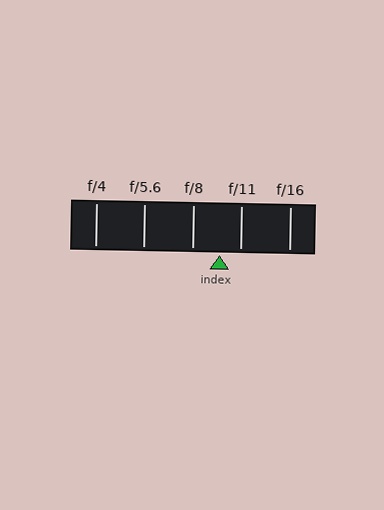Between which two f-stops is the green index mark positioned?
The index mark is between f/8 and f/11.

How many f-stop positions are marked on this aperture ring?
There are 5 f-stop positions marked.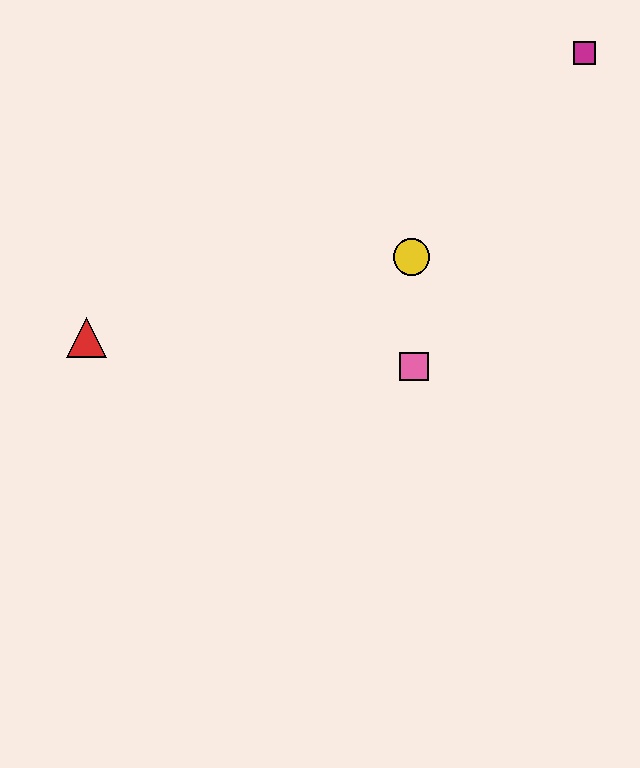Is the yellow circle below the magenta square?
Yes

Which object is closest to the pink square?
The yellow circle is closest to the pink square.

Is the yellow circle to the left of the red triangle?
No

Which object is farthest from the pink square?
The magenta square is farthest from the pink square.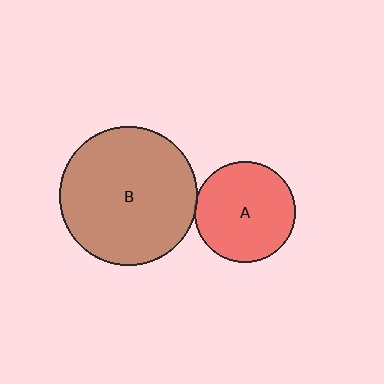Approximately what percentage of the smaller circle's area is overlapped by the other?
Approximately 5%.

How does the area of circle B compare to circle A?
Approximately 1.9 times.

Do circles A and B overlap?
Yes.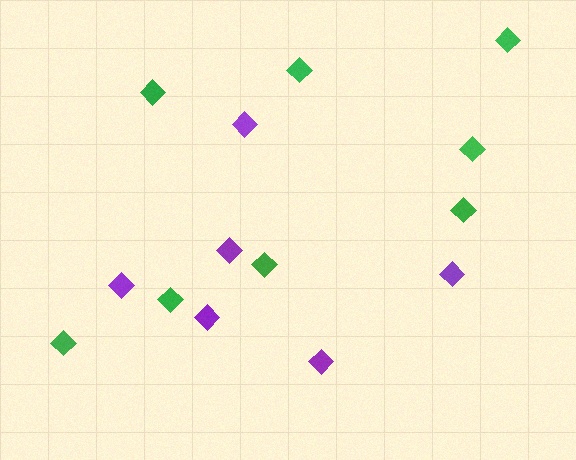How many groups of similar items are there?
There are 2 groups: one group of green diamonds (8) and one group of purple diamonds (6).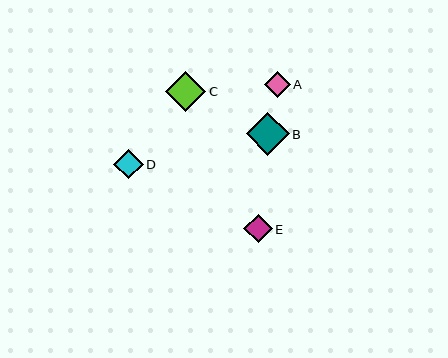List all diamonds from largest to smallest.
From largest to smallest: B, C, D, E, A.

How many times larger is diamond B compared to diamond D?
Diamond B is approximately 1.4 times the size of diamond D.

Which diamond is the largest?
Diamond B is the largest with a size of approximately 43 pixels.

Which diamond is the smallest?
Diamond A is the smallest with a size of approximately 26 pixels.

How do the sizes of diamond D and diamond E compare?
Diamond D and diamond E are approximately the same size.